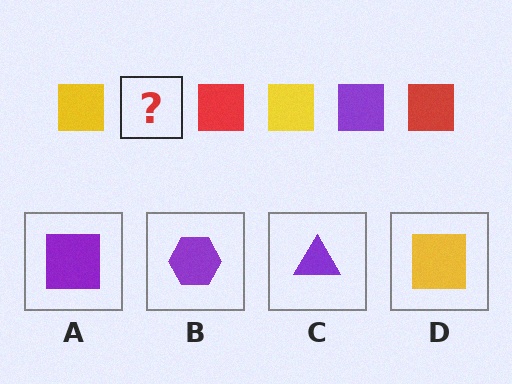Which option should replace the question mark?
Option A.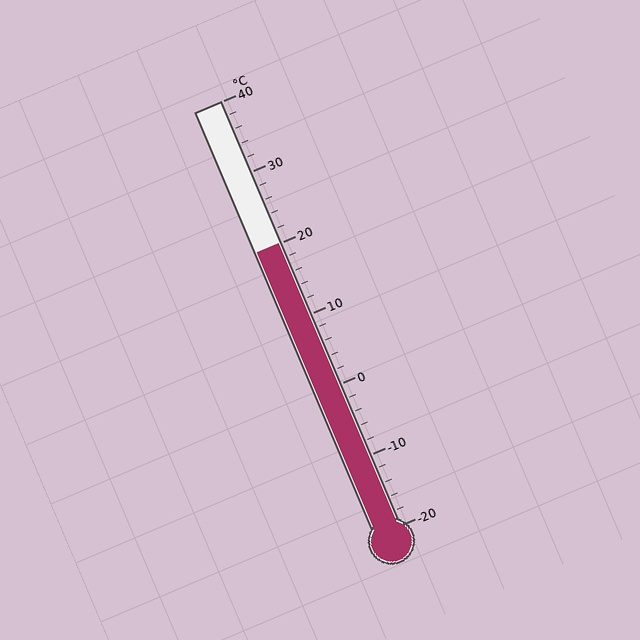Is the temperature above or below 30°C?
The temperature is below 30°C.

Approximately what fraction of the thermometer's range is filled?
The thermometer is filled to approximately 65% of its range.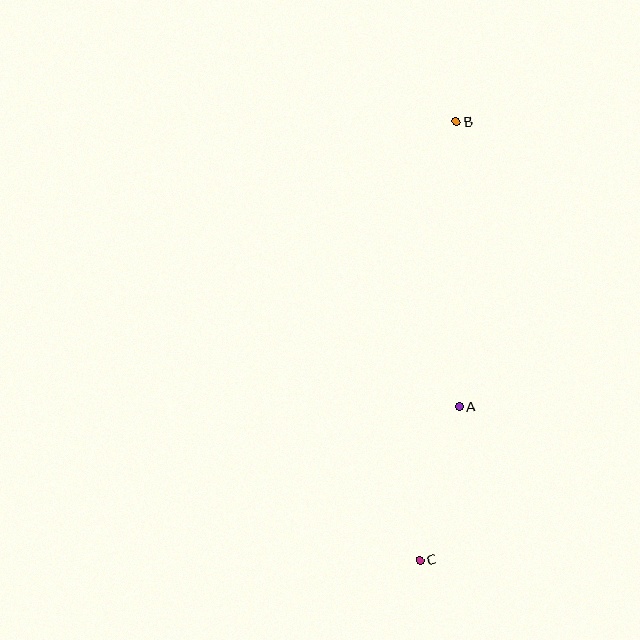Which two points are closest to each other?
Points A and C are closest to each other.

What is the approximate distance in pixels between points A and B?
The distance between A and B is approximately 285 pixels.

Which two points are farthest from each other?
Points B and C are farthest from each other.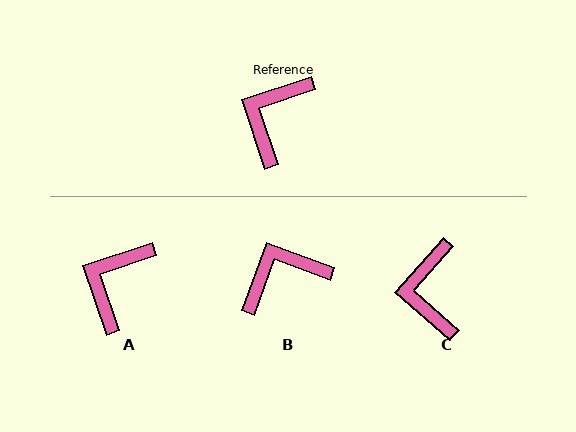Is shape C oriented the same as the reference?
No, it is off by about 30 degrees.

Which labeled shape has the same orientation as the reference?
A.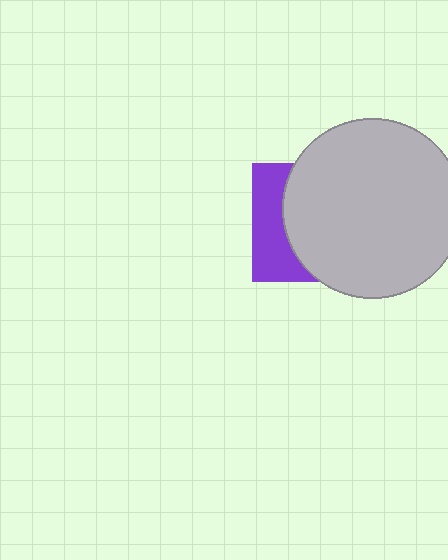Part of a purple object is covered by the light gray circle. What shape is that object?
It is a square.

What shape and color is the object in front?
The object in front is a light gray circle.